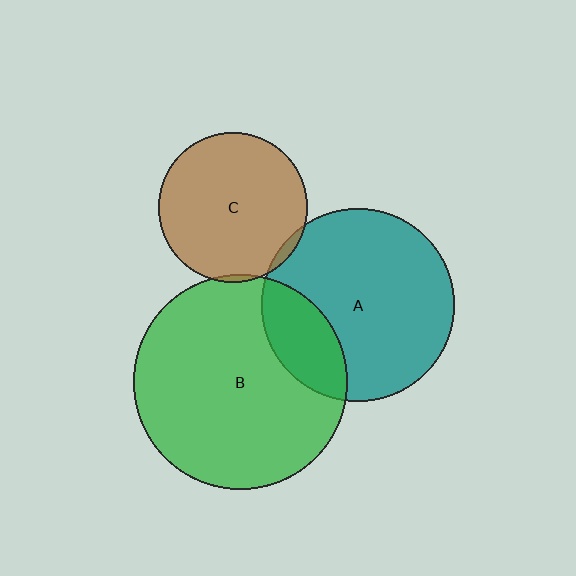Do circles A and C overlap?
Yes.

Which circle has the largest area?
Circle B (green).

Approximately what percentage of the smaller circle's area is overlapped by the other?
Approximately 5%.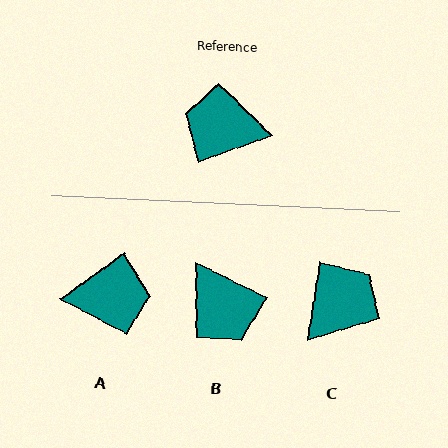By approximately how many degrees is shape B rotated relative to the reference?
Approximately 134 degrees counter-clockwise.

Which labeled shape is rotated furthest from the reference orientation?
A, about 164 degrees away.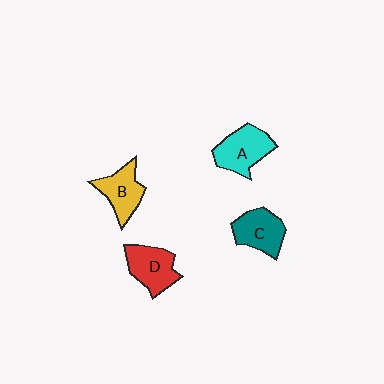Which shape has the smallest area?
Shape B (yellow).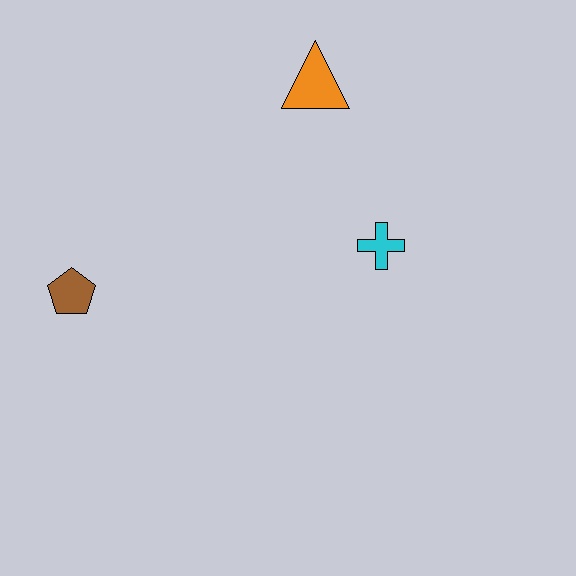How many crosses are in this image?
There is 1 cross.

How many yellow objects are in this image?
There are no yellow objects.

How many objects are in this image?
There are 3 objects.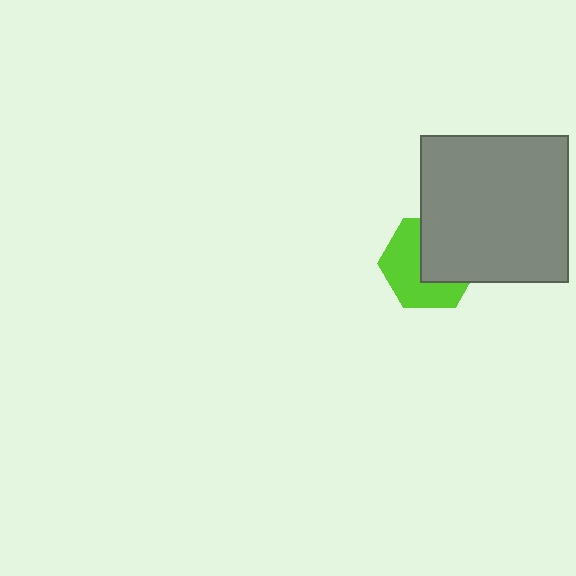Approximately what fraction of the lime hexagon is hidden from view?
Roughly 48% of the lime hexagon is hidden behind the gray square.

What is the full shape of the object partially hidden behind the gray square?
The partially hidden object is a lime hexagon.